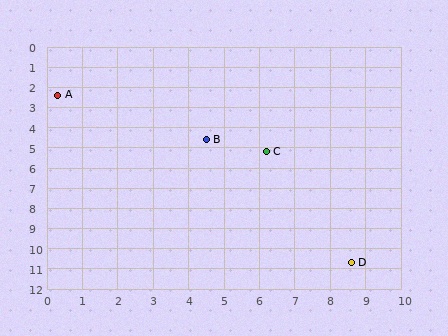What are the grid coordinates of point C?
Point C is at approximately (6.2, 5.2).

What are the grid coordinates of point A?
Point A is at approximately (0.3, 2.4).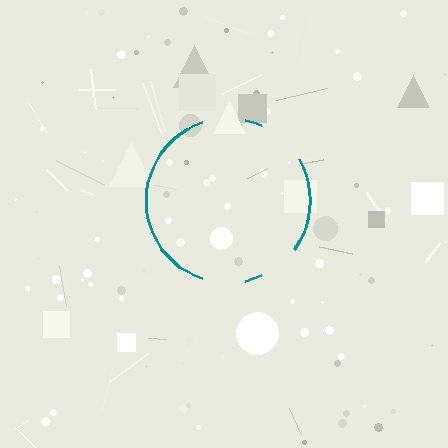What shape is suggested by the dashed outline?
The dashed outline suggests a circle.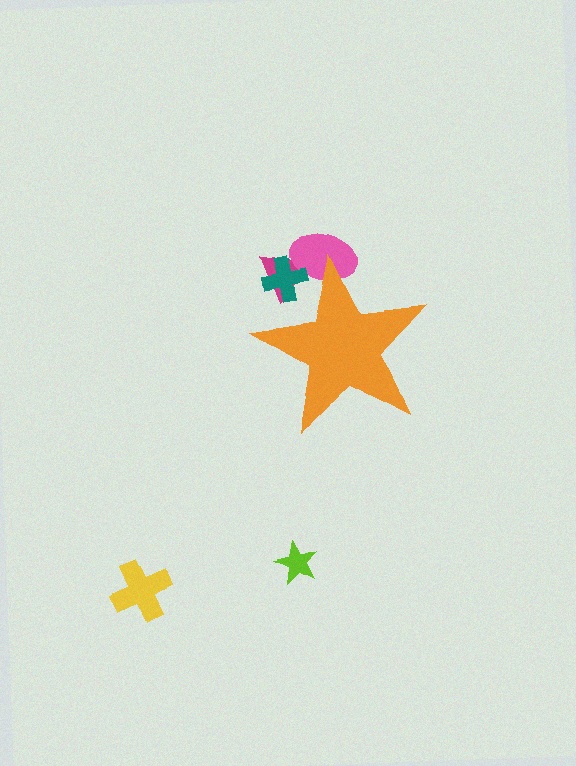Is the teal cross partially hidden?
Yes, the teal cross is partially hidden behind the orange star.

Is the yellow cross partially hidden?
No, the yellow cross is fully visible.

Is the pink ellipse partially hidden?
Yes, the pink ellipse is partially hidden behind the orange star.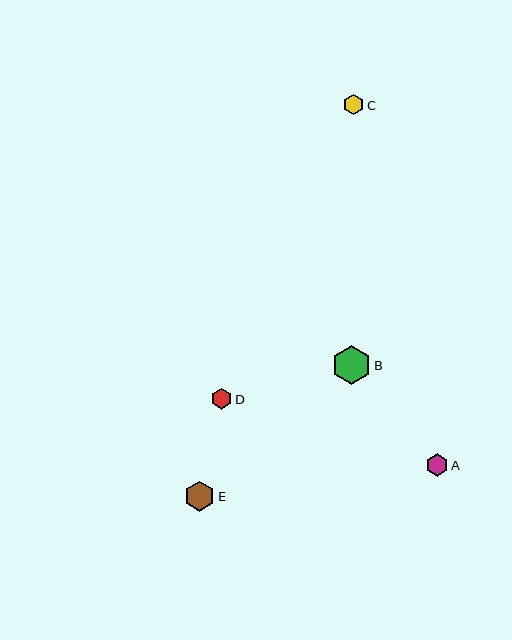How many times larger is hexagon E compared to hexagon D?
Hexagon E is approximately 1.4 times the size of hexagon D.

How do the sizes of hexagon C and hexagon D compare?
Hexagon C and hexagon D are approximately the same size.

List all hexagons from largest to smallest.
From largest to smallest: B, E, A, C, D.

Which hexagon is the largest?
Hexagon B is the largest with a size of approximately 39 pixels.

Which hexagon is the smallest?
Hexagon D is the smallest with a size of approximately 21 pixels.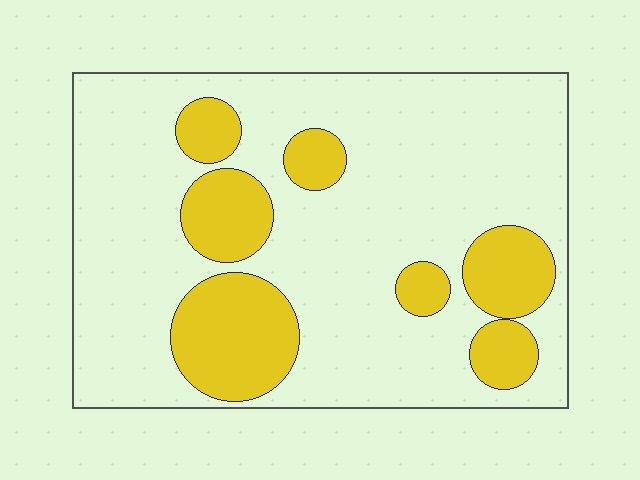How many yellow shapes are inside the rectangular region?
7.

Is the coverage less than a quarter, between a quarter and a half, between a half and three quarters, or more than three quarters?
Less than a quarter.